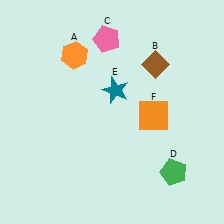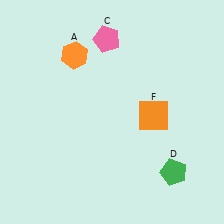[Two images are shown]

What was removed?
The teal star (E), the brown diamond (B) were removed in Image 2.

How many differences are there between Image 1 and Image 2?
There are 2 differences between the two images.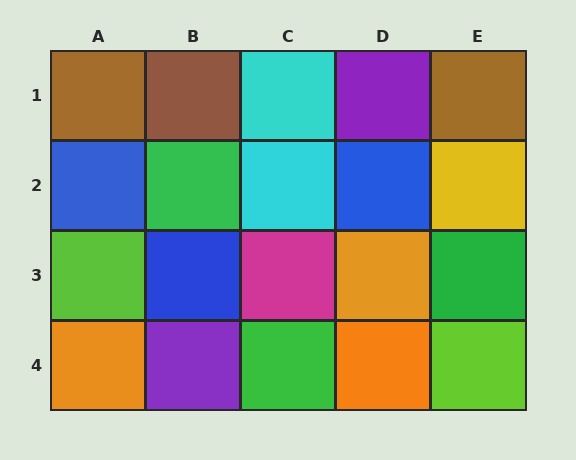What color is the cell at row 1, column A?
Brown.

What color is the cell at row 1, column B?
Brown.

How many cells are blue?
3 cells are blue.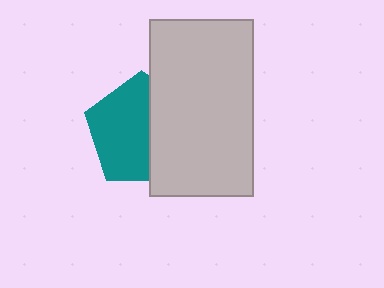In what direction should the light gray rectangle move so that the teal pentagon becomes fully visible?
The light gray rectangle should move right. That is the shortest direction to clear the overlap and leave the teal pentagon fully visible.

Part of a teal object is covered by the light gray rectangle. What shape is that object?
It is a pentagon.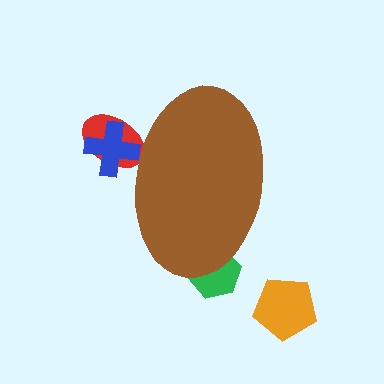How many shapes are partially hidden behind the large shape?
3 shapes are partially hidden.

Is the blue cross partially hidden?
Yes, the blue cross is partially hidden behind the brown ellipse.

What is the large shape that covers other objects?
A brown ellipse.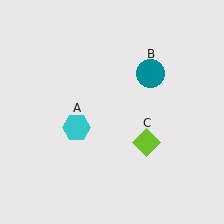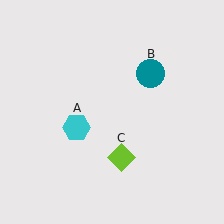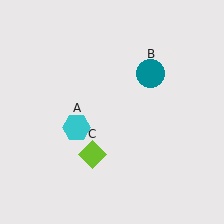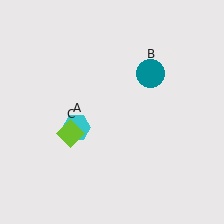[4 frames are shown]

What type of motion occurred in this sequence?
The lime diamond (object C) rotated clockwise around the center of the scene.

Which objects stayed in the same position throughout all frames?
Cyan hexagon (object A) and teal circle (object B) remained stationary.